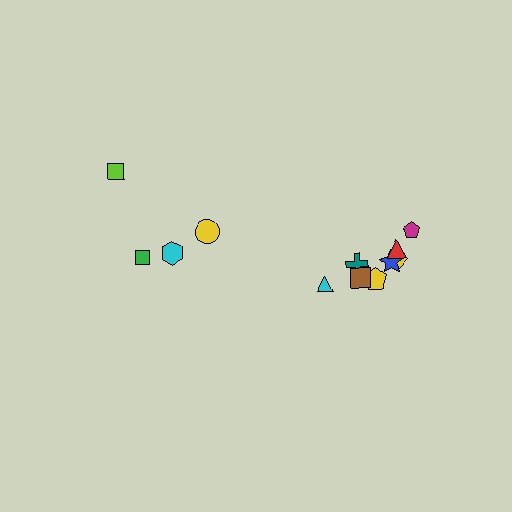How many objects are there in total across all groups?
There are 12 objects.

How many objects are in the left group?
There are 4 objects.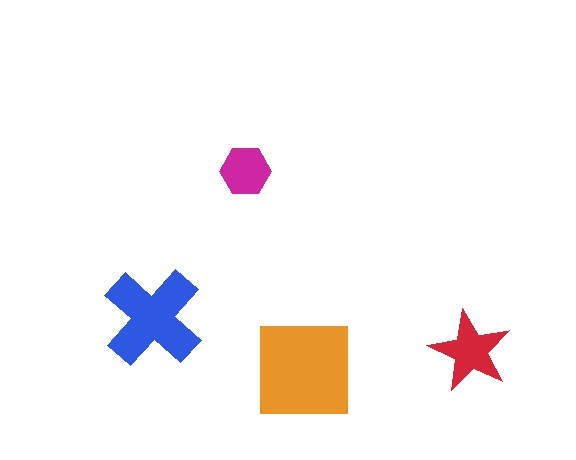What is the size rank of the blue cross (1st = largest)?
2nd.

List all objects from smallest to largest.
The magenta hexagon, the red star, the blue cross, the orange square.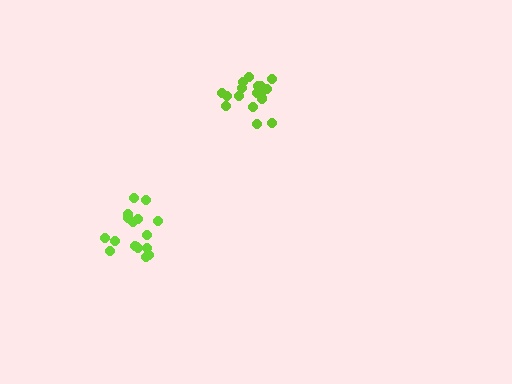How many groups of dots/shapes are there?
There are 2 groups.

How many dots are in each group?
Group 1: 18 dots, Group 2: 17 dots (35 total).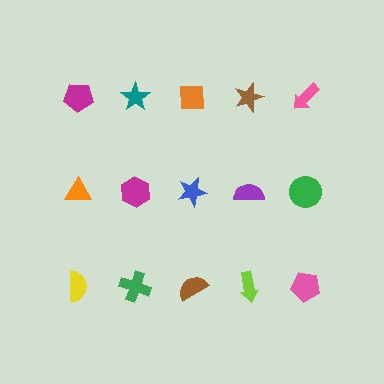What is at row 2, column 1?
An orange triangle.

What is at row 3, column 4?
A lime arrow.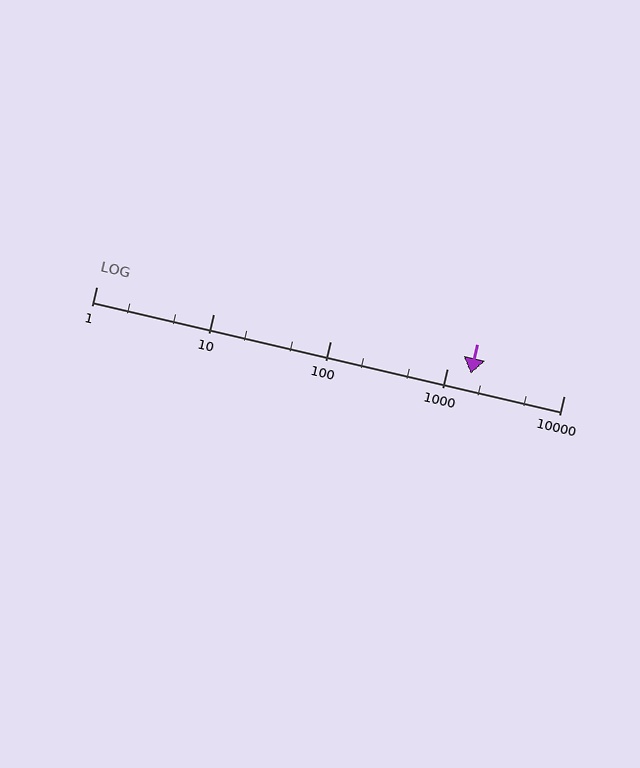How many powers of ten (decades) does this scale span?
The scale spans 4 decades, from 1 to 10000.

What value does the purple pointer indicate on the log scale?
The pointer indicates approximately 1600.